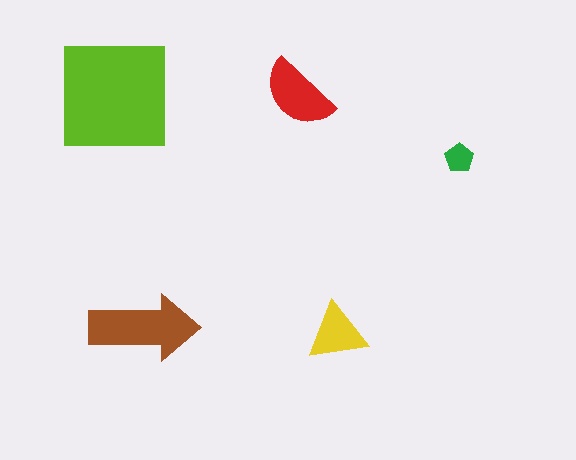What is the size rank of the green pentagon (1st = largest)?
5th.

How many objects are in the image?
There are 5 objects in the image.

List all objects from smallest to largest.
The green pentagon, the yellow triangle, the red semicircle, the brown arrow, the lime square.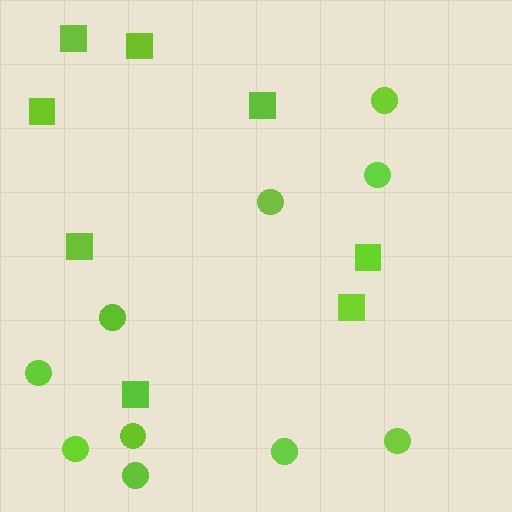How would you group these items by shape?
There are 2 groups: one group of circles (10) and one group of squares (8).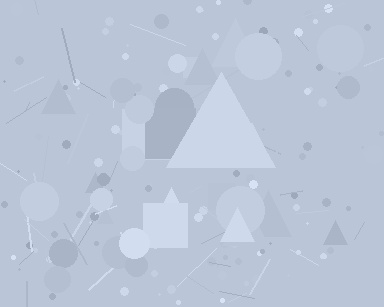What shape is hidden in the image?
A triangle is hidden in the image.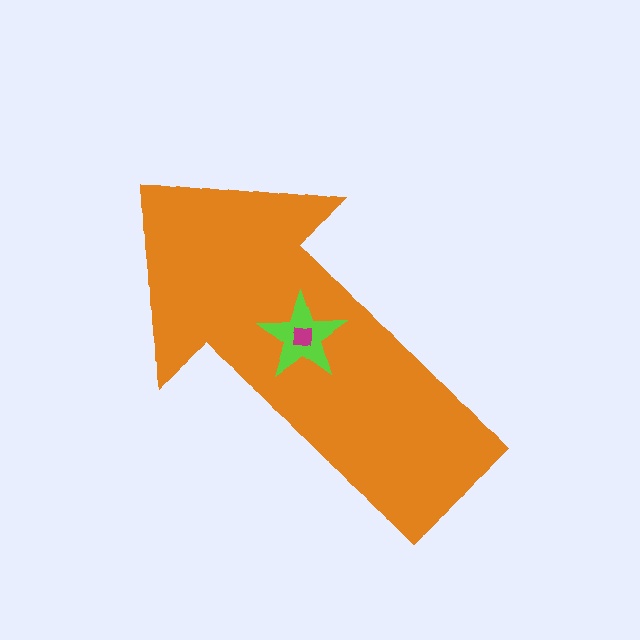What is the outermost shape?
The orange arrow.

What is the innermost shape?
The magenta square.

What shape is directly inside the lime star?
The magenta square.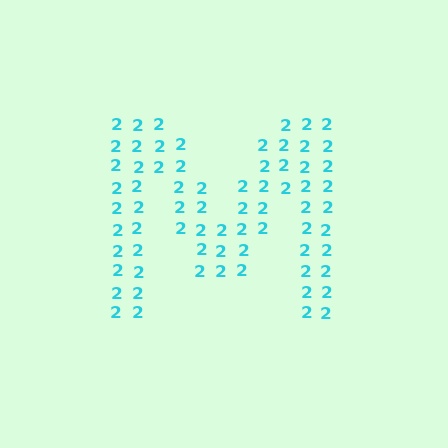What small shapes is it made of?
It is made of small digit 2's.